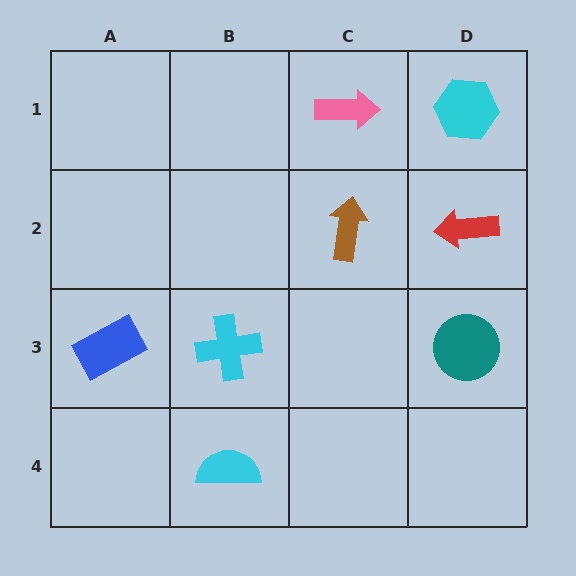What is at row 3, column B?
A cyan cross.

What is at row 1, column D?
A cyan hexagon.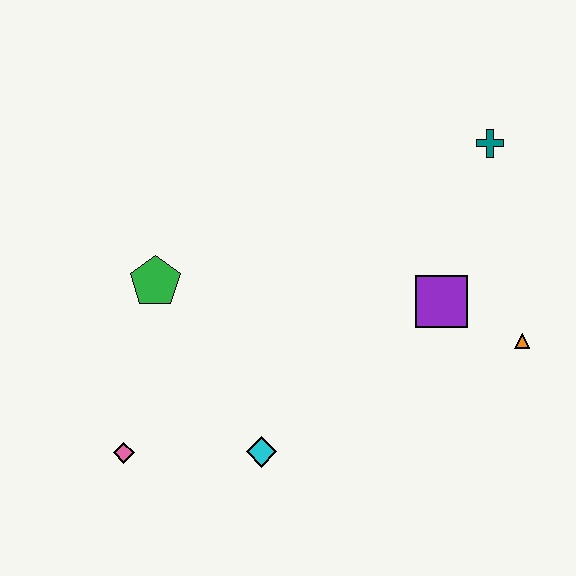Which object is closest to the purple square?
The orange triangle is closest to the purple square.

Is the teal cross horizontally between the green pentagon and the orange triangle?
Yes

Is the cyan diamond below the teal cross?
Yes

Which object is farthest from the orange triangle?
The pink diamond is farthest from the orange triangle.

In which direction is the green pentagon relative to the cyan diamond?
The green pentagon is above the cyan diamond.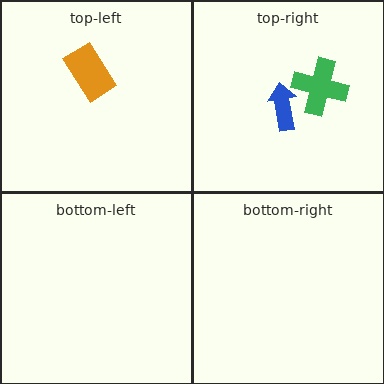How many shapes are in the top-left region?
1.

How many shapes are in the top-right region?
2.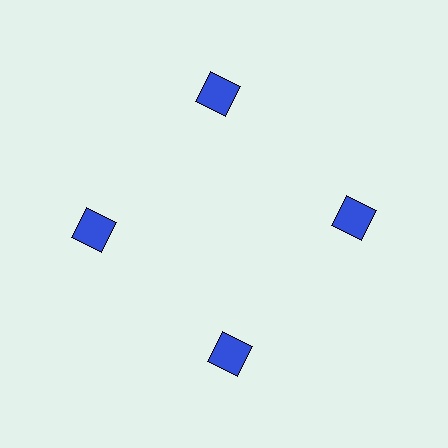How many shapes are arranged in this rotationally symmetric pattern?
There are 4 shapes, arranged in 4 groups of 1.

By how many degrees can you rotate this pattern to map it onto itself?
The pattern maps onto itself every 90 degrees of rotation.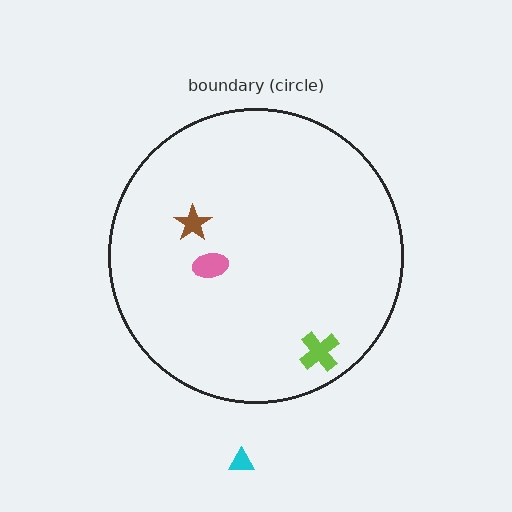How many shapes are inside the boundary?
3 inside, 1 outside.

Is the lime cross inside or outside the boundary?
Inside.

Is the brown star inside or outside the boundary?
Inside.